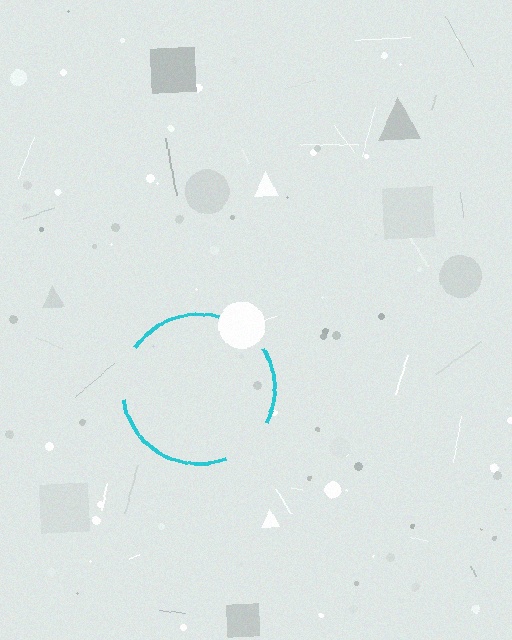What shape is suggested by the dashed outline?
The dashed outline suggests a circle.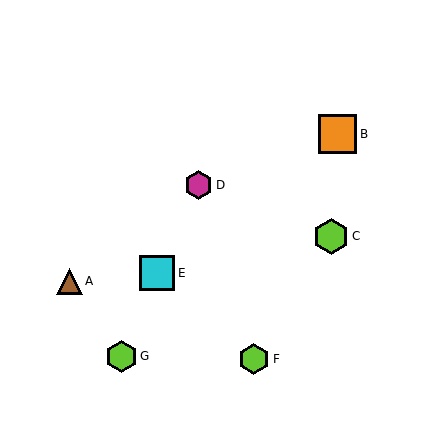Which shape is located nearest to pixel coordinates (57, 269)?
The brown triangle (labeled A) at (69, 281) is nearest to that location.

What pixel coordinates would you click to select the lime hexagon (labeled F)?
Click at (254, 359) to select the lime hexagon F.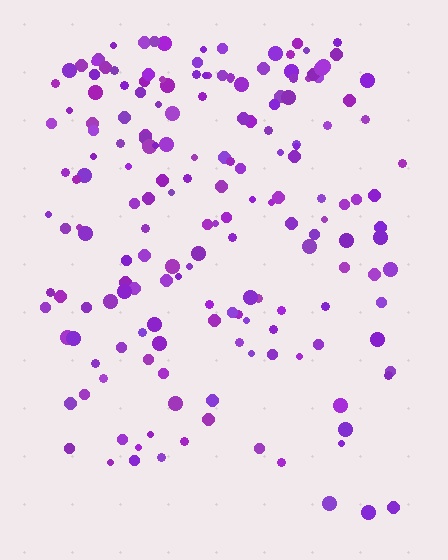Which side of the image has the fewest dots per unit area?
The bottom.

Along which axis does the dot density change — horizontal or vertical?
Vertical.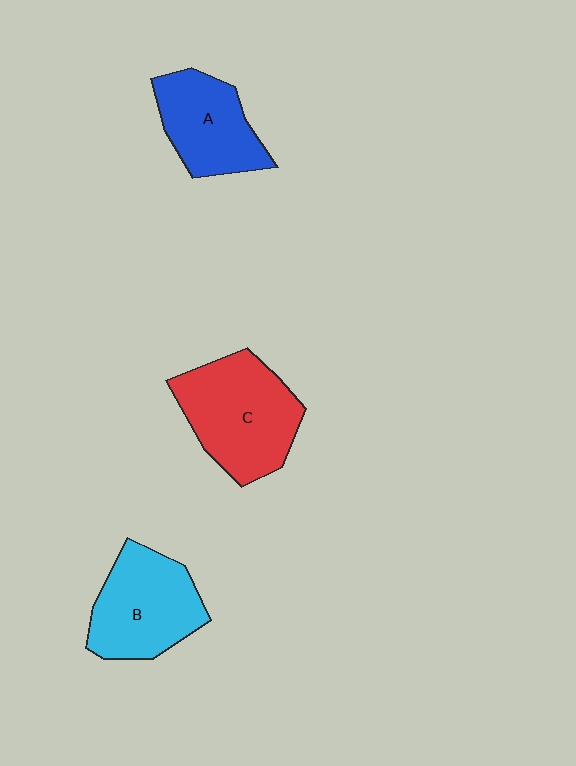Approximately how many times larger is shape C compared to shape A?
Approximately 1.4 times.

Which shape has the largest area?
Shape C (red).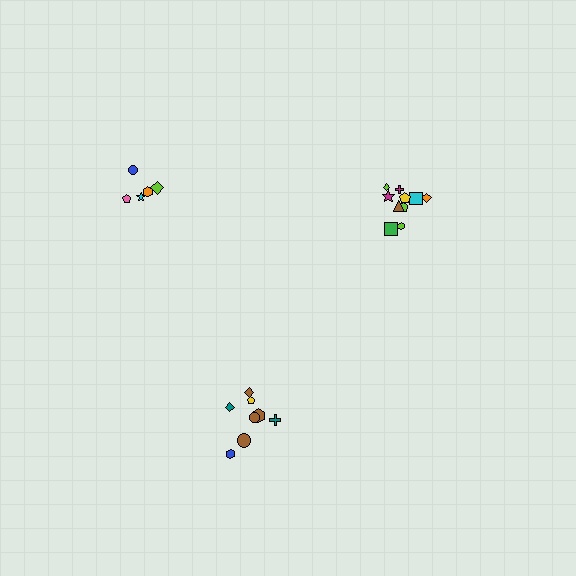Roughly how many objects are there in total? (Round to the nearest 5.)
Roughly 25 objects in total.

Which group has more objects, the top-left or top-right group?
The top-right group.